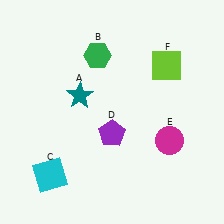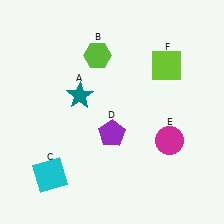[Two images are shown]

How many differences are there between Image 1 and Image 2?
There is 1 difference between the two images.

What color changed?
The hexagon (B) changed from green in Image 1 to lime in Image 2.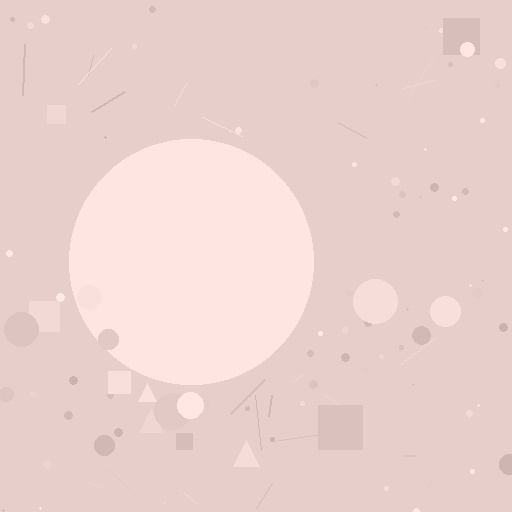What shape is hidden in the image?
A circle is hidden in the image.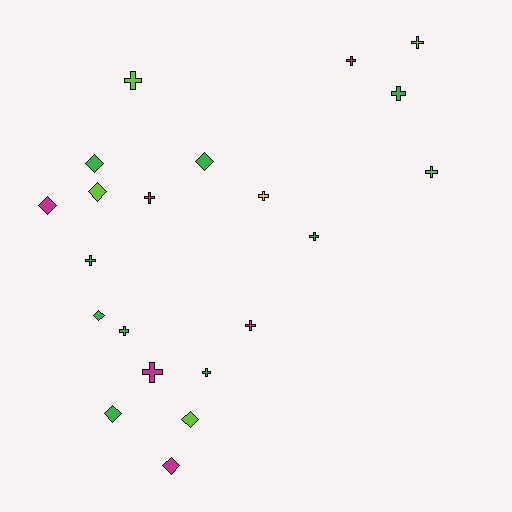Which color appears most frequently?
Green, with 9 objects.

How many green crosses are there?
There are 5 green crosses.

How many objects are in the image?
There are 21 objects.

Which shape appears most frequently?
Cross, with 13 objects.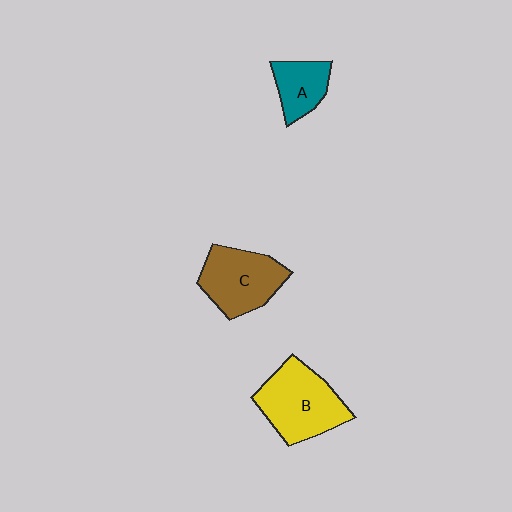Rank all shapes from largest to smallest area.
From largest to smallest: B (yellow), C (brown), A (teal).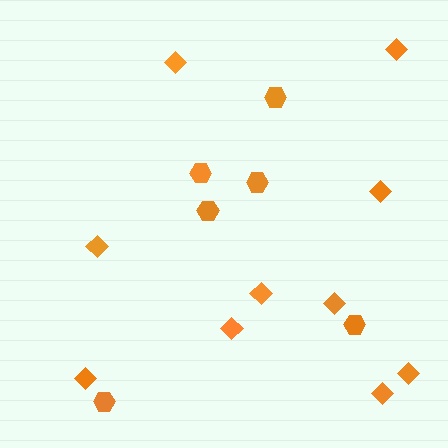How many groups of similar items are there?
There are 2 groups: one group of hexagons (6) and one group of diamonds (10).